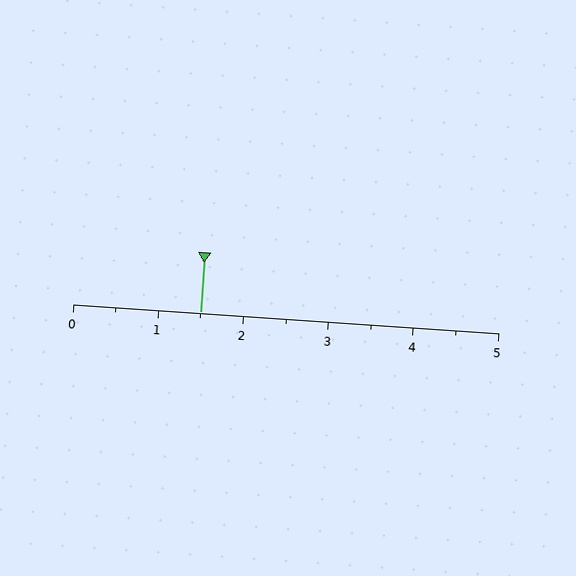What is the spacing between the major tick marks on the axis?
The major ticks are spaced 1 apart.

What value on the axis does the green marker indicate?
The marker indicates approximately 1.5.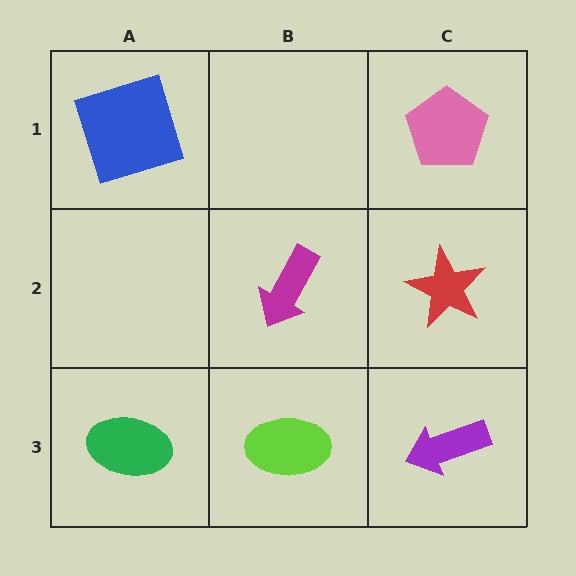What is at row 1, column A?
A blue square.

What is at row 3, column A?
A green ellipse.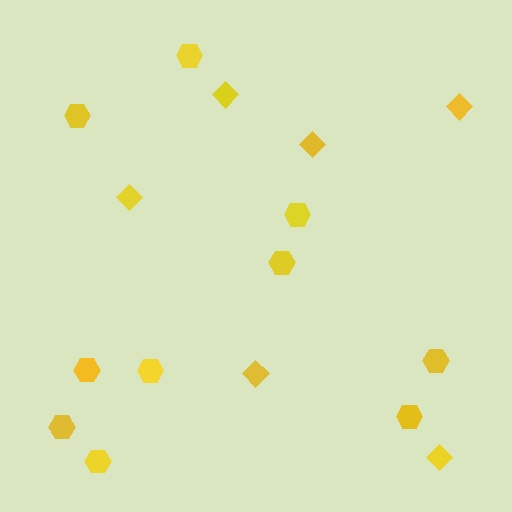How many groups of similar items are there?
There are 2 groups: one group of hexagons (10) and one group of diamonds (6).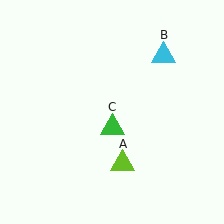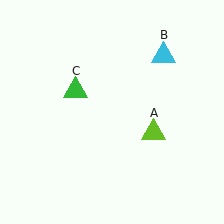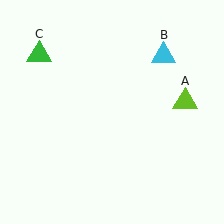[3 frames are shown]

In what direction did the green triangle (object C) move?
The green triangle (object C) moved up and to the left.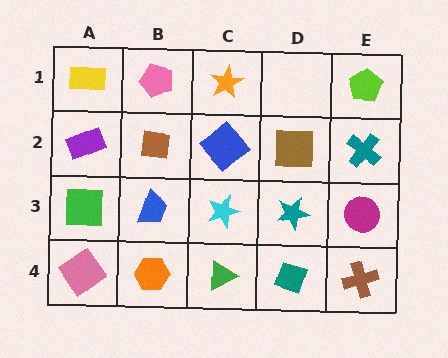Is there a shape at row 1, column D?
No, that cell is empty.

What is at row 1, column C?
An orange star.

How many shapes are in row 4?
5 shapes.